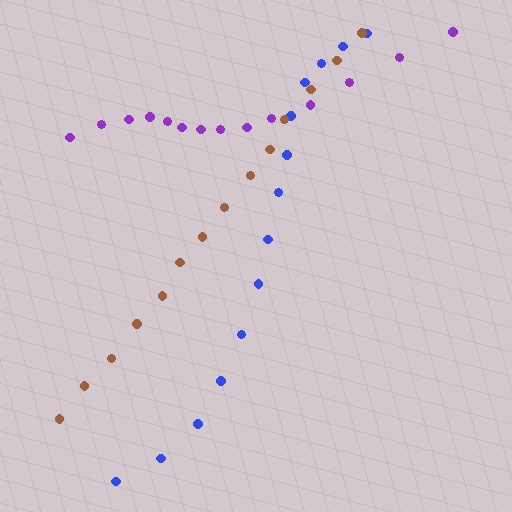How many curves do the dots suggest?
There are 3 distinct paths.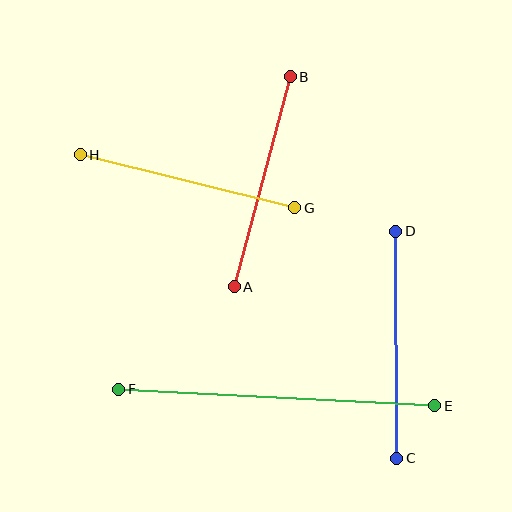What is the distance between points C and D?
The distance is approximately 227 pixels.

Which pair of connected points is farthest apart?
Points E and F are farthest apart.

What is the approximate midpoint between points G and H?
The midpoint is at approximately (188, 181) pixels.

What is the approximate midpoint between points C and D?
The midpoint is at approximately (396, 345) pixels.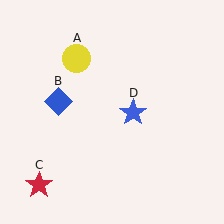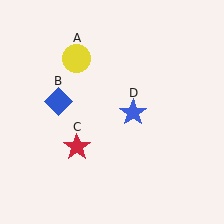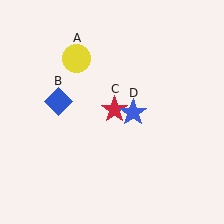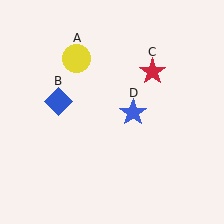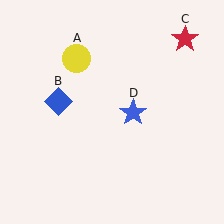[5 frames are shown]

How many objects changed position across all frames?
1 object changed position: red star (object C).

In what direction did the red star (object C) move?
The red star (object C) moved up and to the right.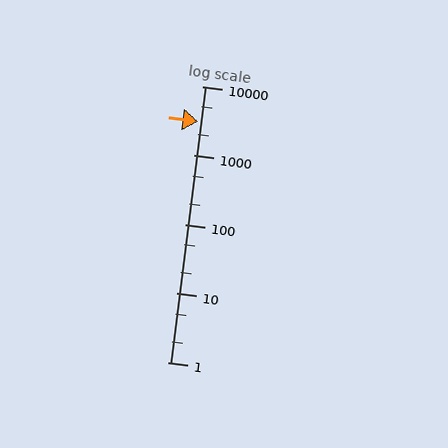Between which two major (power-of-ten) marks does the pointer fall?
The pointer is between 1000 and 10000.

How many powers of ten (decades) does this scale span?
The scale spans 4 decades, from 1 to 10000.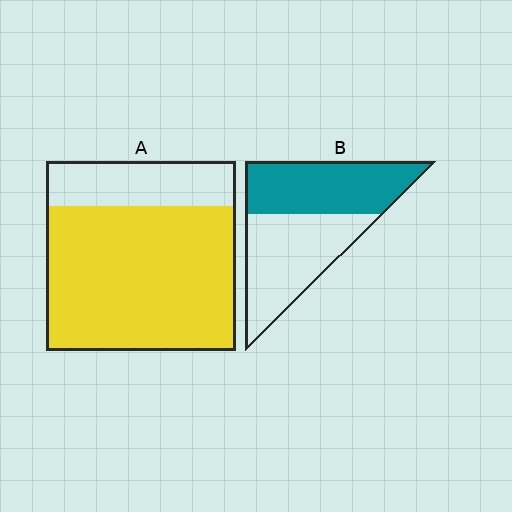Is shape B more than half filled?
Roughly half.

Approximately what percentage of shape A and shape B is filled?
A is approximately 75% and B is approximately 50%.